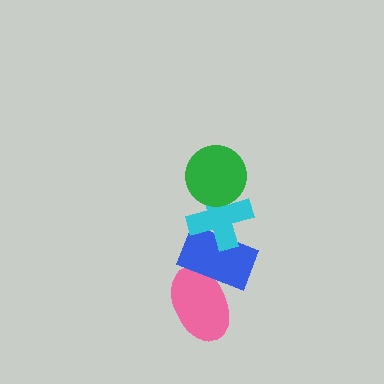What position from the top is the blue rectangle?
The blue rectangle is 3rd from the top.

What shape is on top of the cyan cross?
The green circle is on top of the cyan cross.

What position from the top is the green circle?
The green circle is 1st from the top.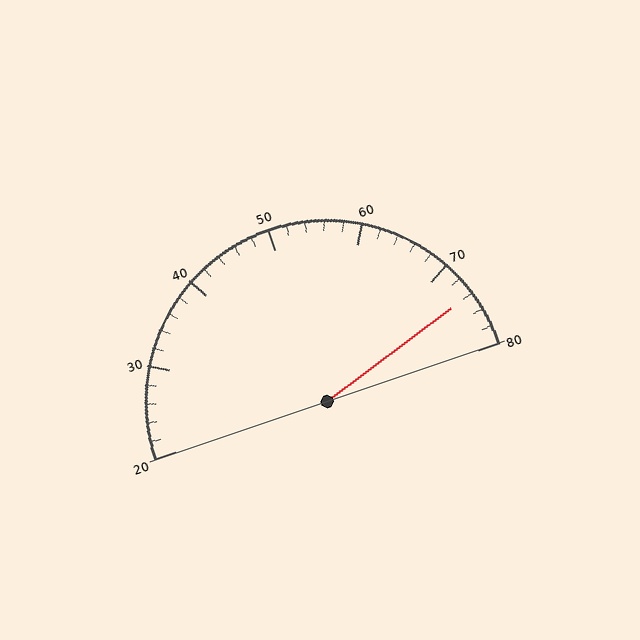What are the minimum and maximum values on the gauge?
The gauge ranges from 20 to 80.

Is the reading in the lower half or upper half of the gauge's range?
The reading is in the upper half of the range (20 to 80).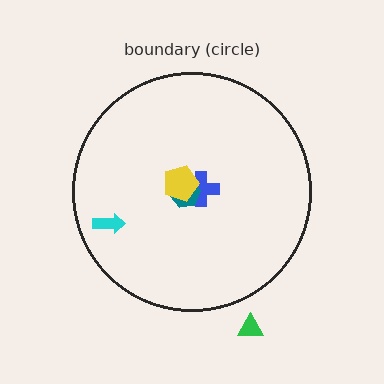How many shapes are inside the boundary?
4 inside, 1 outside.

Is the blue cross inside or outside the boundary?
Inside.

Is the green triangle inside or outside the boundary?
Outside.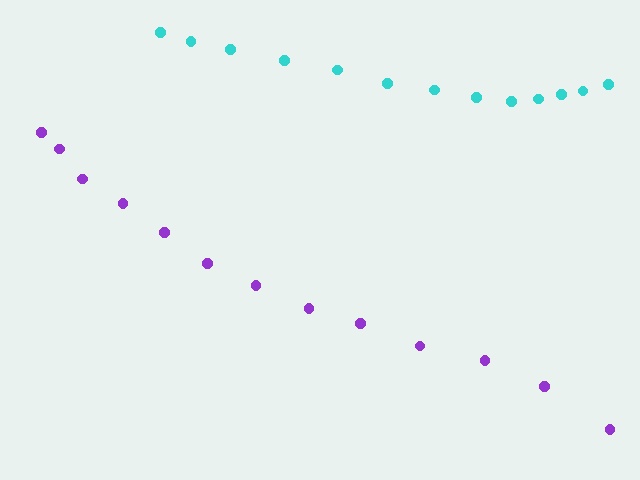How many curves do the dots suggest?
There are 2 distinct paths.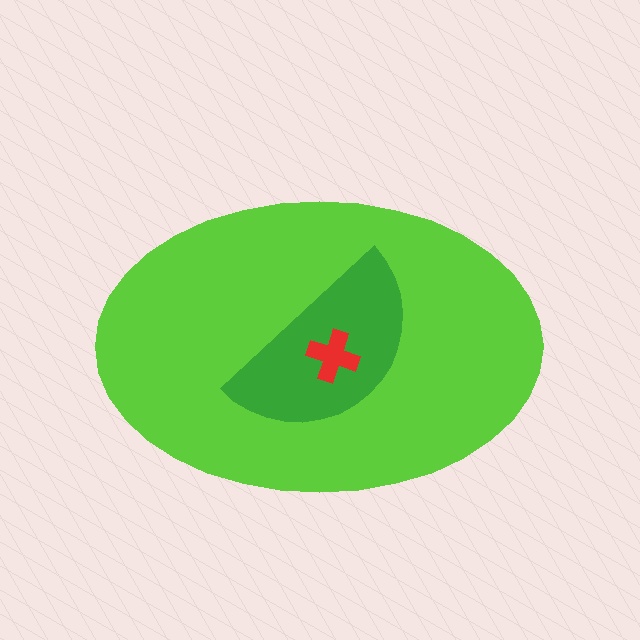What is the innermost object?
The red cross.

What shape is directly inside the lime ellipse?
The green semicircle.